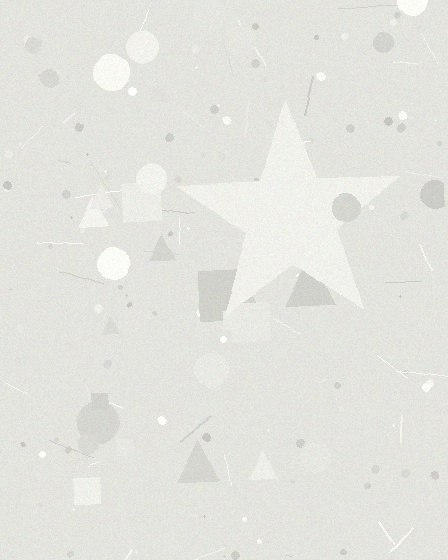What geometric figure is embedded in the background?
A star is embedded in the background.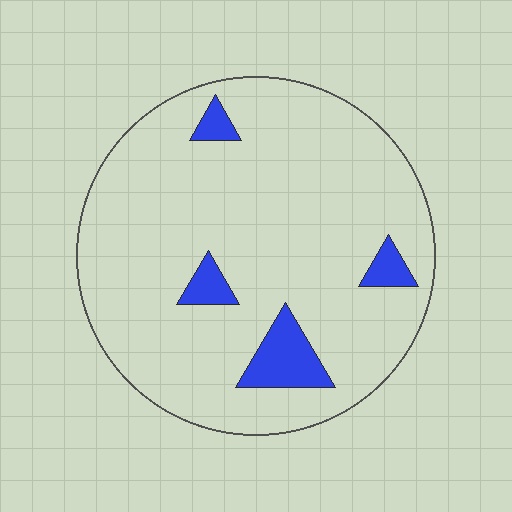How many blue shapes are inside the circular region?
4.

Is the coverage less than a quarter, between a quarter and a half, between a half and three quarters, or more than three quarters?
Less than a quarter.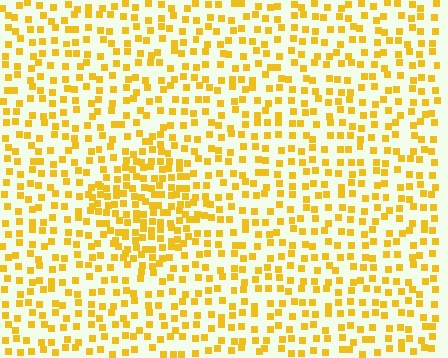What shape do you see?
I see a diamond.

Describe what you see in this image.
The image contains small yellow elements arranged at two different densities. A diamond-shaped region is visible where the elements are more densely packed than the surrounding area.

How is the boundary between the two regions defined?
The boundary is defined by a change in element density (approximately 1.9x ratio). All elements are the same color, size, and shape.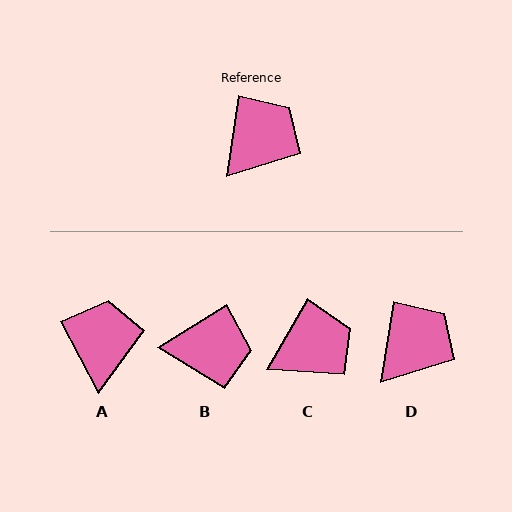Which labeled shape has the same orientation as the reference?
D.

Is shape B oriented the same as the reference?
No, it is off by about 49 degrees.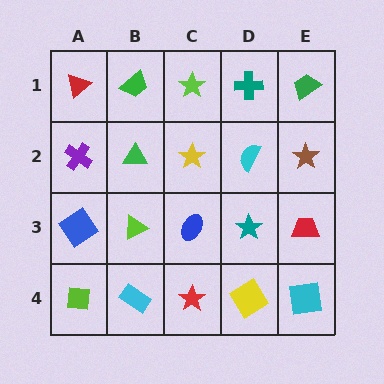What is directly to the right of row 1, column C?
A teal cross.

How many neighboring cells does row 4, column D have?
3.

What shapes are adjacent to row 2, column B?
A green trapezoid (row 1, column B), a lime triangle (row 3, column B), a purple cross (row 2, column A), a yellow star (row 2, column C).